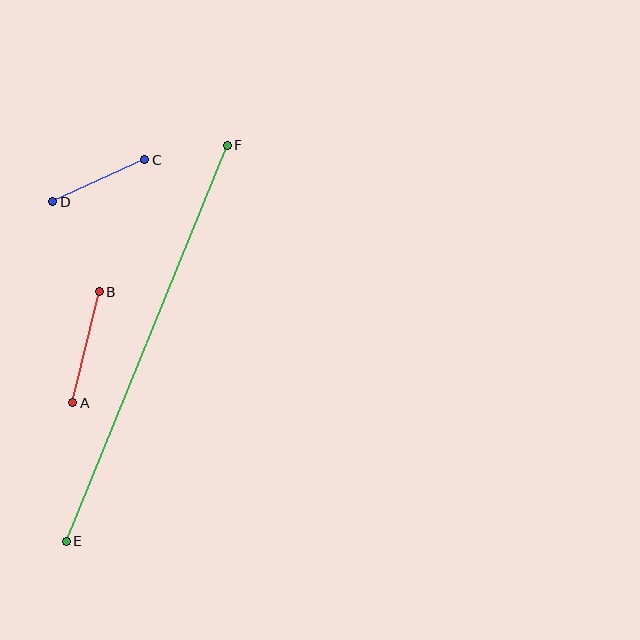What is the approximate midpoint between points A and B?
The midpoint is at approximately (86, 347) pixels.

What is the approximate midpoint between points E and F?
The midpoint is at approximately (147, 343) pixels.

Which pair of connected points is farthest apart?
Points E and F are farthest apart.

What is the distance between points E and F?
The distance is approximately 428 pixels.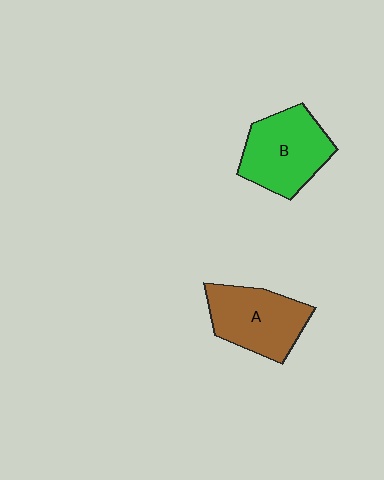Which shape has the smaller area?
Shape A (brown).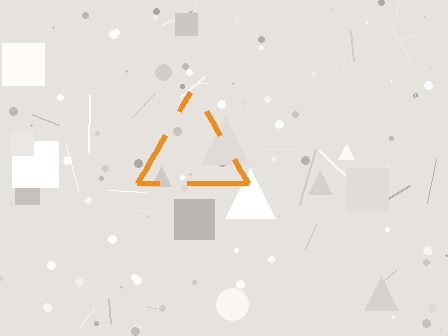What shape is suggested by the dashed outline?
The dashed outline suggests a triangle.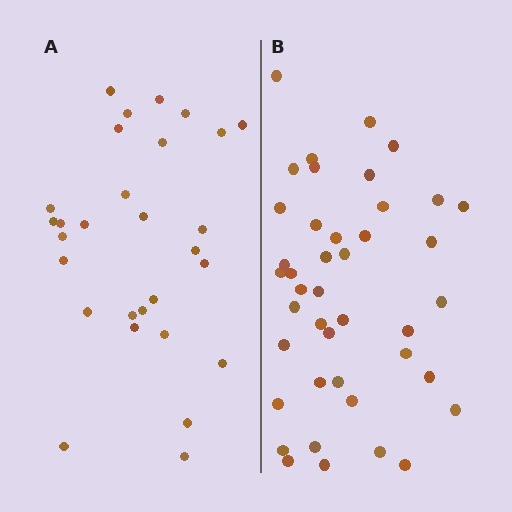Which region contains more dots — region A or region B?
Region B (the right region) has more dots.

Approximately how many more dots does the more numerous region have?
Region B has approximately 15 more dots than region A.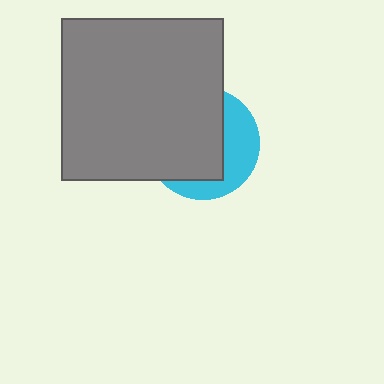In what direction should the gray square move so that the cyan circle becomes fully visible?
The gray square should move left. That is the shortest direction to clear the overlap and leave the cyan circle fully visible.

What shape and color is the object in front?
The object in front is a gray square.